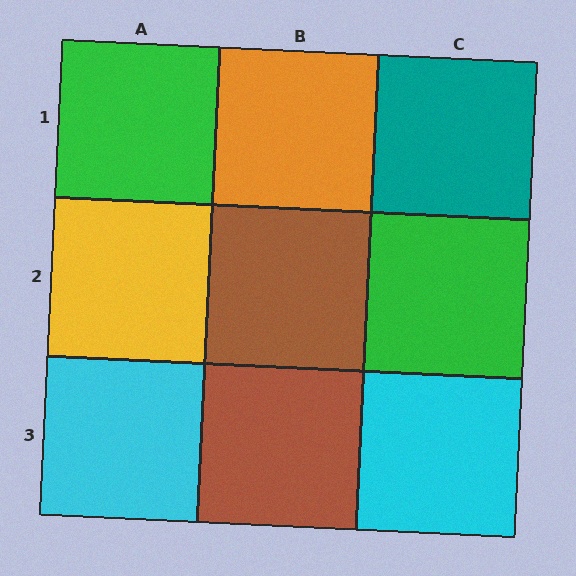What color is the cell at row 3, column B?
Brown.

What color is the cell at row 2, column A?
Yellow.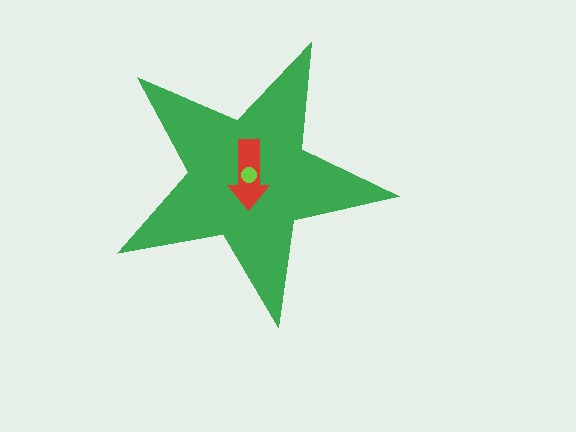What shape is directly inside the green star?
The red arrow.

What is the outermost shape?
The green star.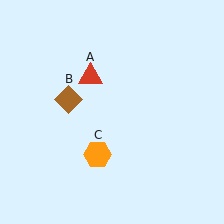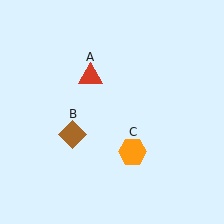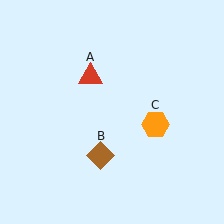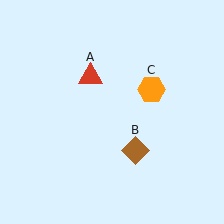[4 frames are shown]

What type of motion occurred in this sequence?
The brown diamond (object B), orange hexagon (object C) rotated counterclockwise around the center of the scene.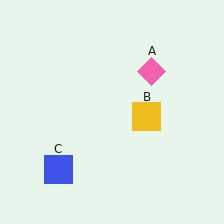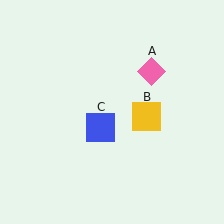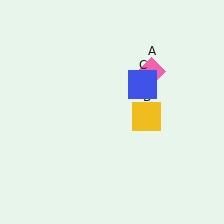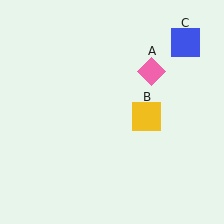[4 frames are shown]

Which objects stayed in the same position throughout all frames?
Pink diamond (object A) and yellow square (object B) remained stationary.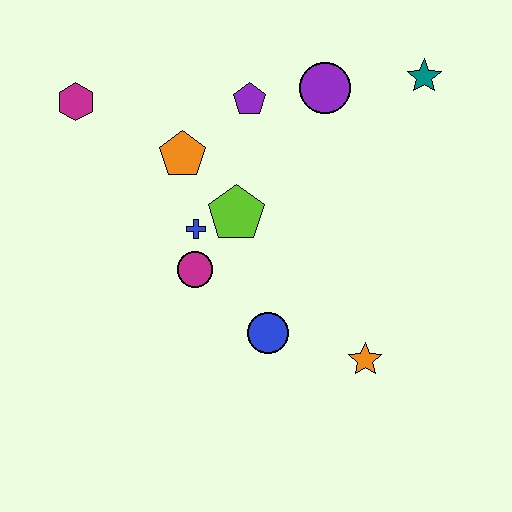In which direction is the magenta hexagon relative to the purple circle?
The magenta hexagon is to the left of the purple circle.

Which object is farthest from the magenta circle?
The teal star is farthest from the magenta circle.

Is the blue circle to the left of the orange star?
Yes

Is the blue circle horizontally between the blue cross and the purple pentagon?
No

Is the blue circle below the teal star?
Yes